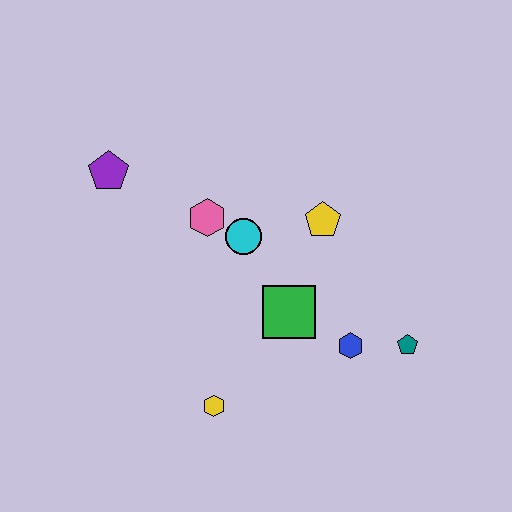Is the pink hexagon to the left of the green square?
Yes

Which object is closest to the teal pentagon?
The blue hexagon is closest to the teal pentagon.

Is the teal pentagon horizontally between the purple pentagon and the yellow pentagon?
No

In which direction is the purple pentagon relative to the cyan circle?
The purple pentagon is to the left of the cyan circle.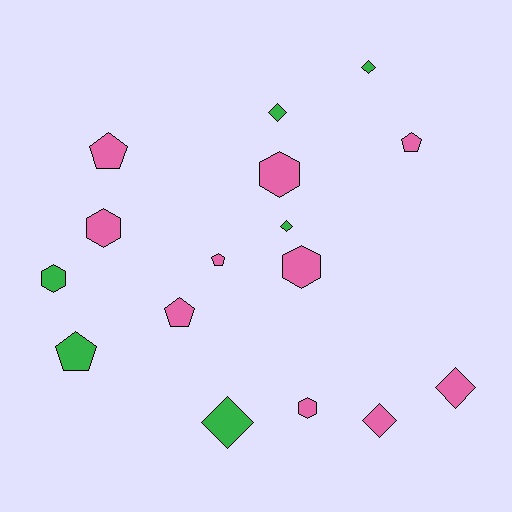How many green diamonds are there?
There are 4 green diamonds.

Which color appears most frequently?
Pink, with 10 objects.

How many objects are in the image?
There are 16 objects.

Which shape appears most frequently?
Diamond, with 6 objects.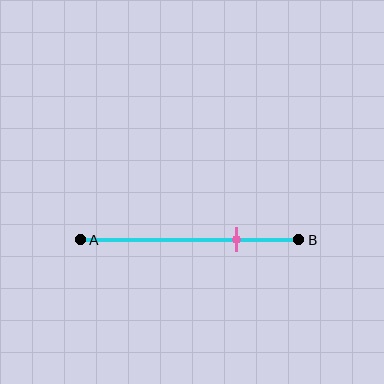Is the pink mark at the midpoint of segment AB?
No, the mark is at about 70% from A, not at the 50% midpoint.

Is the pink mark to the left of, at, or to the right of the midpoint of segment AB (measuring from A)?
The pink mark is to the right of the midpoint of segment AB.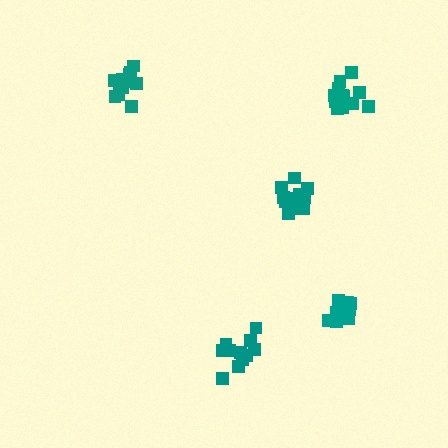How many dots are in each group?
Group 1: 12 dots, Group 2: 11 dots, Group 3: 15 dots, Group 4: 13 dots, Group 5: 13 dots (64 total).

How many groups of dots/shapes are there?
There are 5 groups.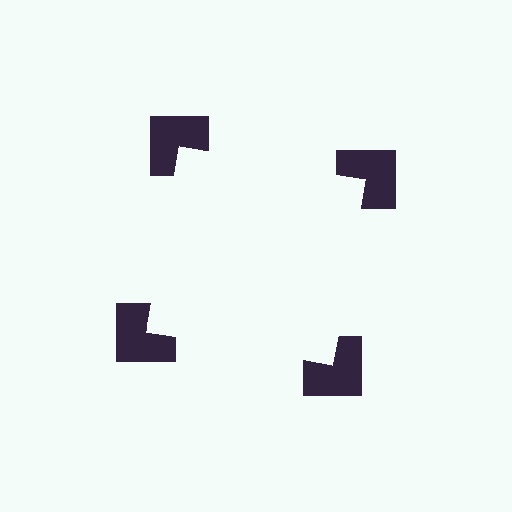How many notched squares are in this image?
There are 4 — one at each vertex of the illusory square.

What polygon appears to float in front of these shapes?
An illusory square — its edges are inferred from the aligned wedge cuts in the notched squares, not physically drawn.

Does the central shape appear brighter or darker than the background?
It typically appears slightly brighter than the background, even though no actual brightness change is drawn.